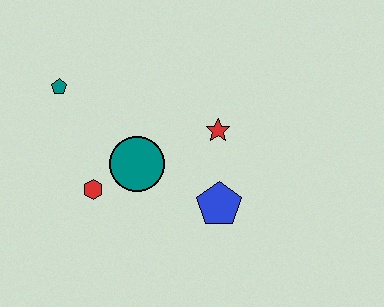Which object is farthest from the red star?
The teal pentagon is farthest from the red star.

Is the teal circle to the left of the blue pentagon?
Yes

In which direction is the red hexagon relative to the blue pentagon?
The red hexagon is to the left of the blue pentagon.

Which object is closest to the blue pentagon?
The red star is closest to the blue pentagon.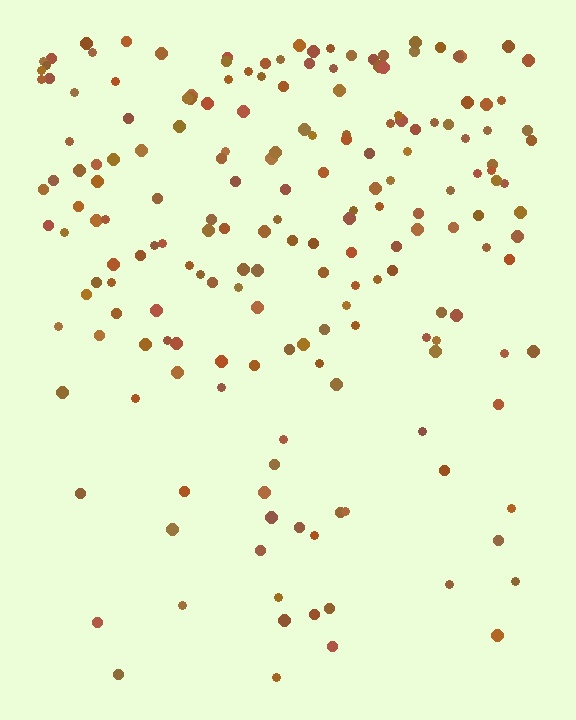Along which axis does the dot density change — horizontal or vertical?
Vertical.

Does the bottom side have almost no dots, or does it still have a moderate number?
Still a moderate number, just noticeably fewer than the top.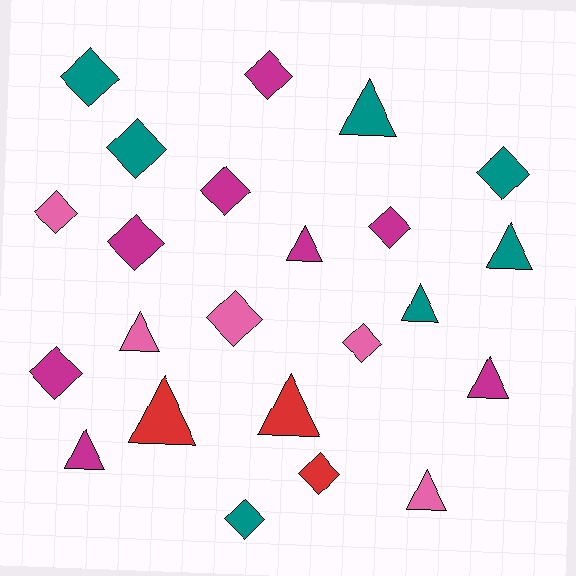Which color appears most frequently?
Magenta, with 8 objects.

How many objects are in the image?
There are 23 objects.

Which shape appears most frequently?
Diamond, with 13 objects.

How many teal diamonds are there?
There are 4 teal diamonds.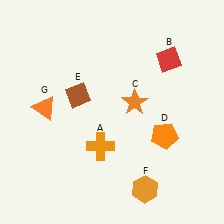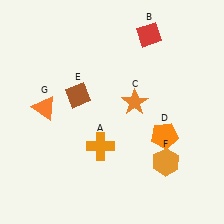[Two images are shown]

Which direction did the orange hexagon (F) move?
The orange hexagon (F) moved up.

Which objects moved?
The objects that moved are: the red diamond (B), the orange hexagon (F).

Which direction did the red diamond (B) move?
The red diamond (B) moved up.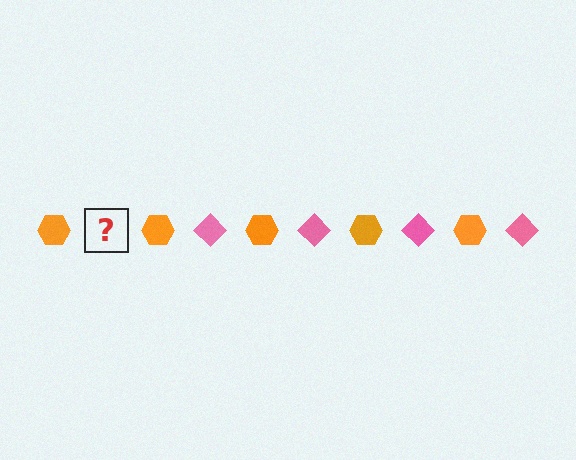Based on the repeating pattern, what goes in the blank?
The blank should be a pink diamond.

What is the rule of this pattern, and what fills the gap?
The rule is that the pattern alternates between orange hexagon and pink diamond. The gap should be filled with a pink diamond.